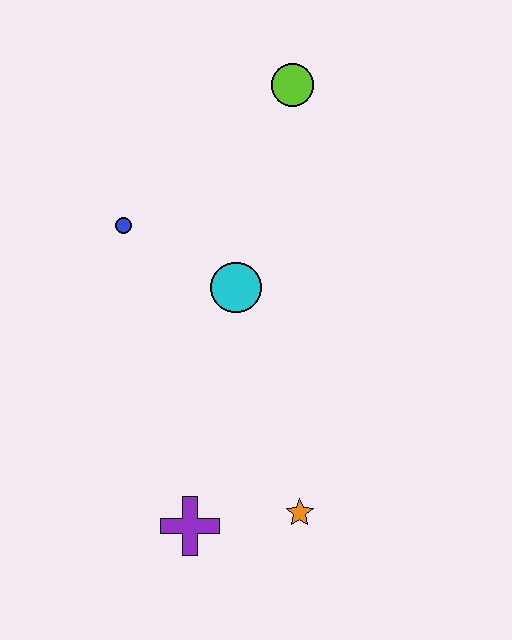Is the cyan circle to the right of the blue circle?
Yes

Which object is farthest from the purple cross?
The lime circle is farthest from the purple cross.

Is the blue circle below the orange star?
No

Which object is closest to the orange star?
The purple cross is closest to the orange star.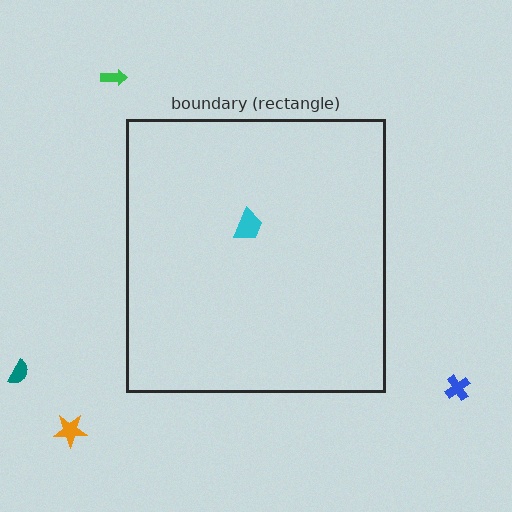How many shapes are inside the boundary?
1 inside, 4 outside.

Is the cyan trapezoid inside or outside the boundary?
Inside.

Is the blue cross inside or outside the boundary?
Outside.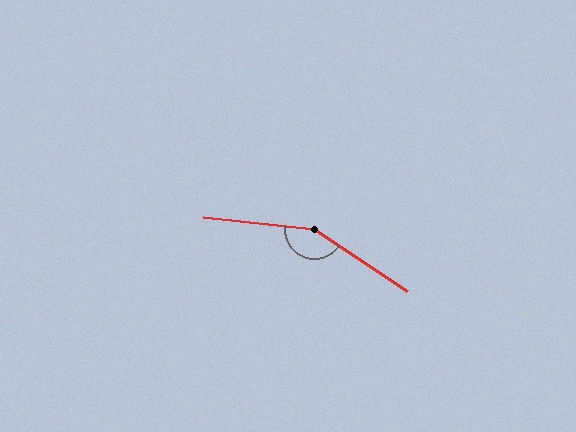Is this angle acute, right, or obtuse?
It is obtuse.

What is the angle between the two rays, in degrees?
Approximately 152 degrees.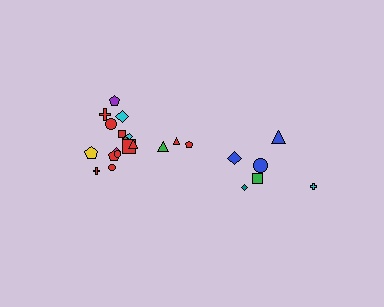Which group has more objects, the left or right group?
The left group.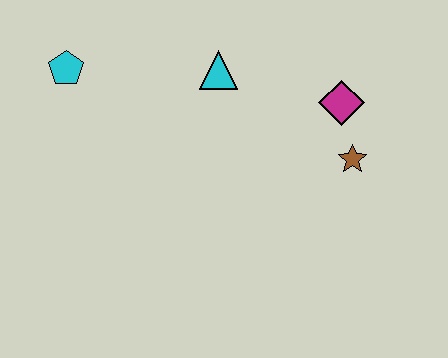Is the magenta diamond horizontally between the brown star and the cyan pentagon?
Yes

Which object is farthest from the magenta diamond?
The cyan pentagon is farthest from the magenta diamond.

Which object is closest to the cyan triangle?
The magenta diamond is closest to the cyan triangle.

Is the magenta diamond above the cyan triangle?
No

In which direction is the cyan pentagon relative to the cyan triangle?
The cyan pentagon is to the left of the cyan triangle.